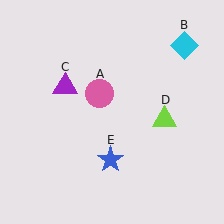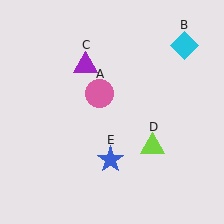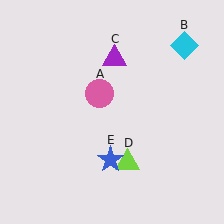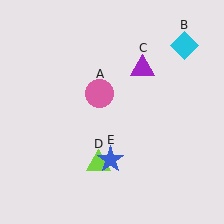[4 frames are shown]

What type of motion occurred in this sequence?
The purple triangle (object C), lime triangle (object D) rotated clockwise around the center of the scene.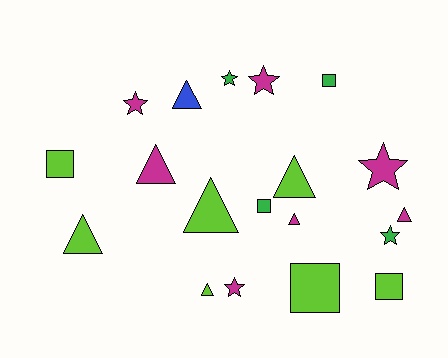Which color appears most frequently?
Magenta, with 7 objects.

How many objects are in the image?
There are 19 objects.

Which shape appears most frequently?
Triangle, with 8 objects.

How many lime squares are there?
There are 3 lime squares.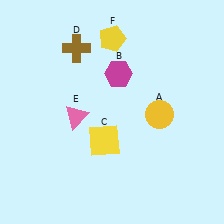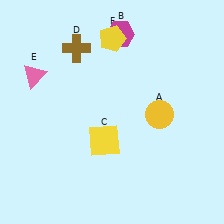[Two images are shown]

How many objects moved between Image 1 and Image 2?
2 objects moved between the two images.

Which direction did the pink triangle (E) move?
The pink triangle (E) moved left.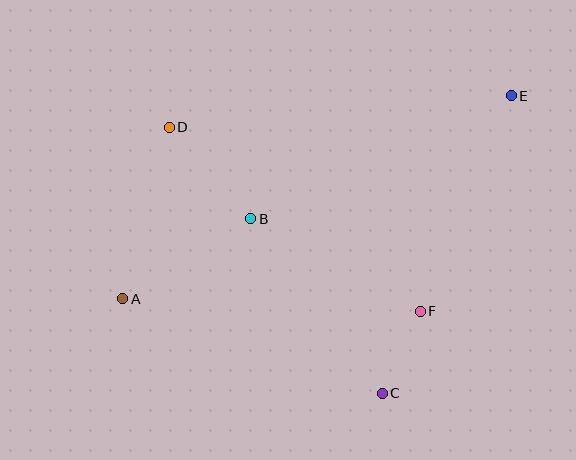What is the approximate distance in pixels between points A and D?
The distance between A and D is approximately 178 pixels.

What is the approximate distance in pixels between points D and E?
The distance between D and E is approximately 343 pixels.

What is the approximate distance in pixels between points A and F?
The distance between A and F is approximately 298 pixels.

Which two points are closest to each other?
Points C and F are closest to each other.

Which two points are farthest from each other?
Points A and E are farthest from each other.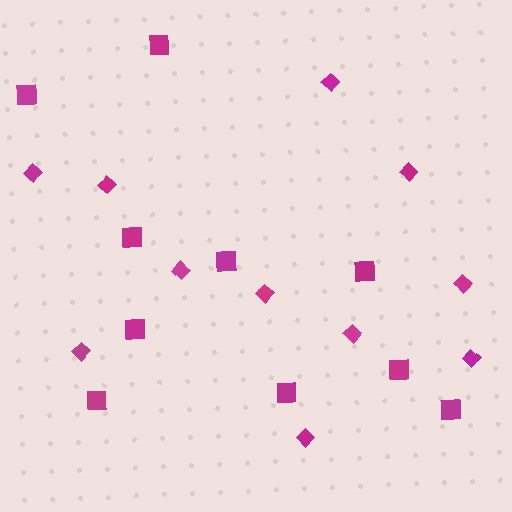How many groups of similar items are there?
There are 2 groups: one group of squares (10) and one group of diamonds (11).